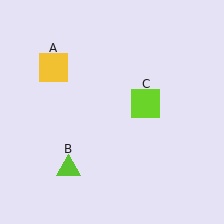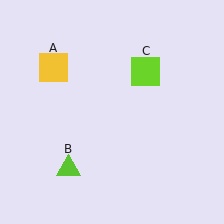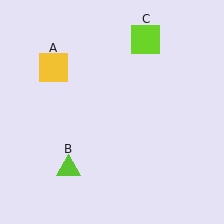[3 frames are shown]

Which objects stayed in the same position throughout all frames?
Yellow square (object A) and lime triangle (object B) remained stationary.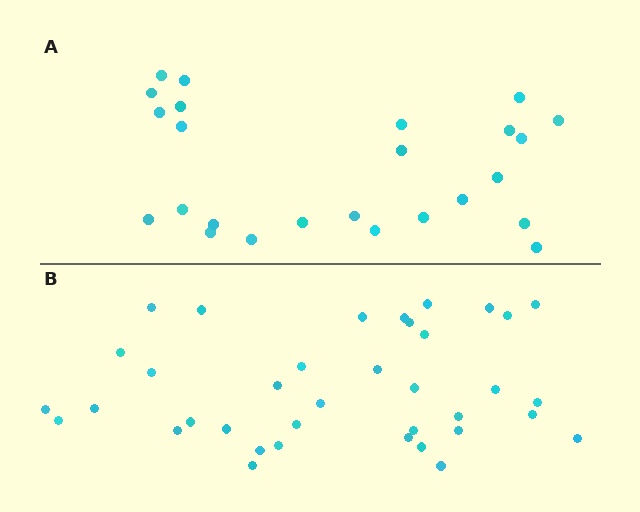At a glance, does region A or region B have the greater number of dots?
Region B (the bottom region) has more dots.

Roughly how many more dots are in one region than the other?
Region B has roughly 12 or so more dots than region A.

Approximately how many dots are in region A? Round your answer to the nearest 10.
About 20 dots. (The exact count is 25, which rounds to 20.)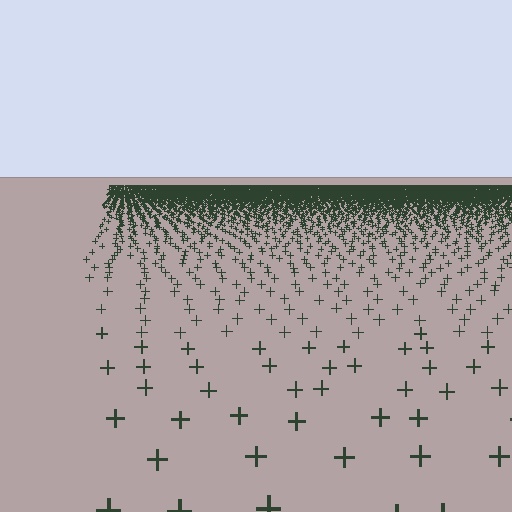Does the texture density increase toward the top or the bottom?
Density increases toward the top.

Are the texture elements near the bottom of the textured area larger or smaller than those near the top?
Larger. Near the bottom, elements are closer to the viewer and appear at a bigger on-screen size.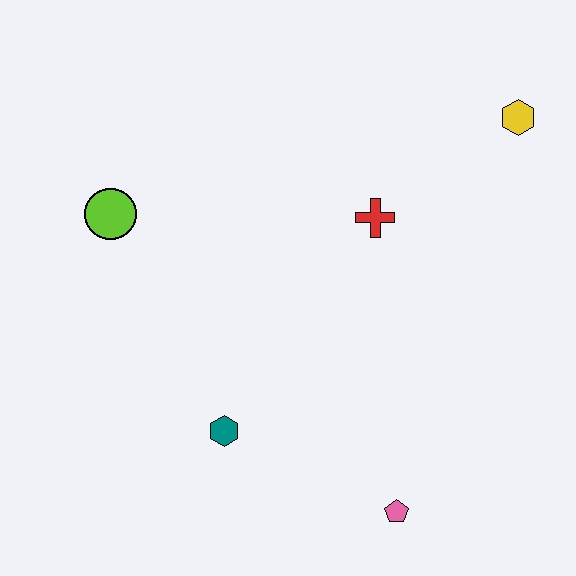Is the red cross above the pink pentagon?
Yes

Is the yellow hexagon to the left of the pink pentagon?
No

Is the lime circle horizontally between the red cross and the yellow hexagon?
No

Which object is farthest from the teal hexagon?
The yellow hexagon is farthest from the teal hexagon.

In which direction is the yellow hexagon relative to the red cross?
The yellow hexagon is to the right of the red cross.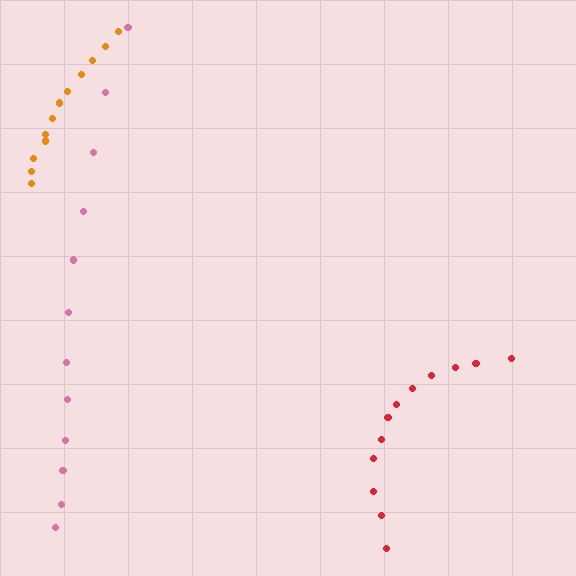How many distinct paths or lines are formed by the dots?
There are 3 distinct paths.